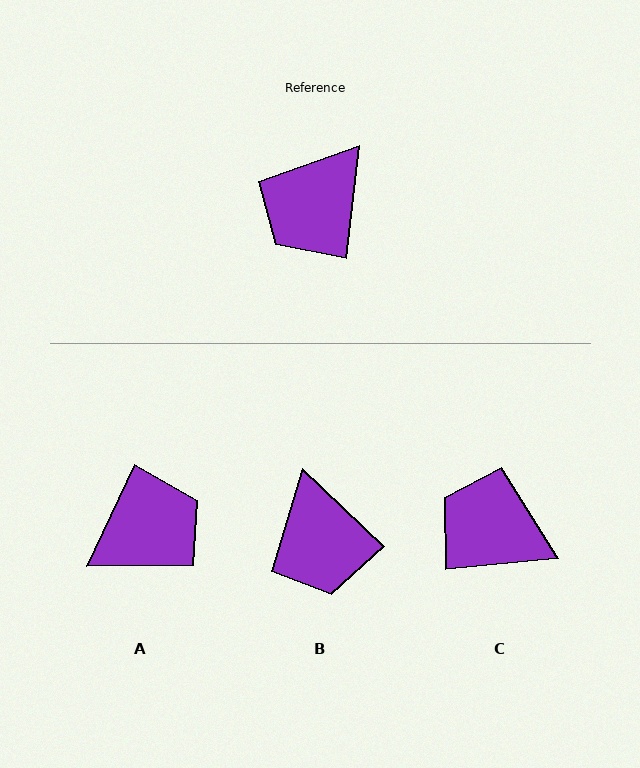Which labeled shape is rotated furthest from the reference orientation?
A, about 161 degrees away.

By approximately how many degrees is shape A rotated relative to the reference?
Approximately 161 degrees counter-clockwise.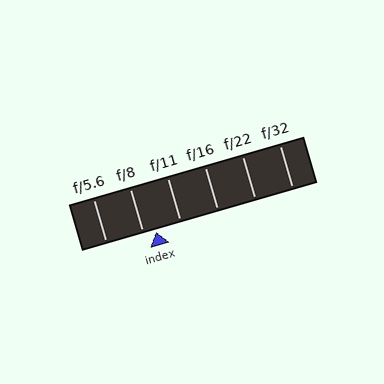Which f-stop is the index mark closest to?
The index mark is closest to f/8.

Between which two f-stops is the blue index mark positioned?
The index mark is between f/8 and f/11.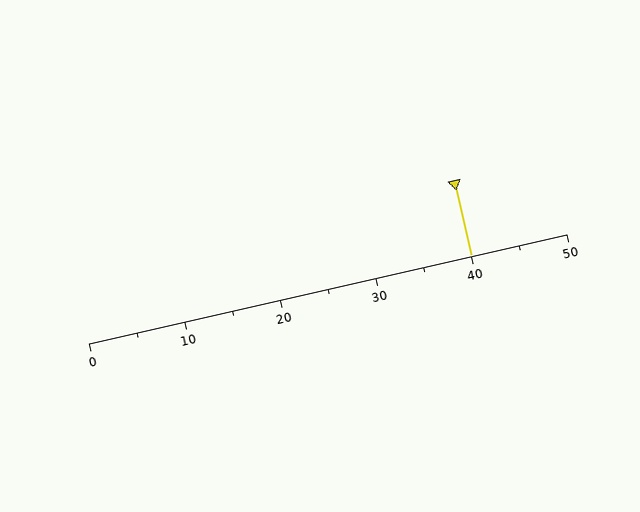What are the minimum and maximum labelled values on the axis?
The axis runs from 0 to 50.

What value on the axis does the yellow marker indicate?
The marker indicates approximately 40.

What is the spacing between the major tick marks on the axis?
The major ticks are spaced 10 apart.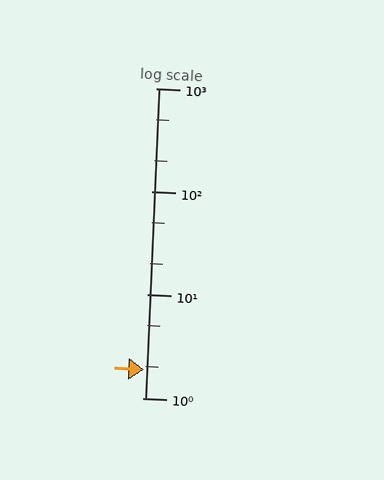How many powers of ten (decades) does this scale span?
The scale spans 3 decades, from 1 to 1000.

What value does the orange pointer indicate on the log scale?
The pointer indicates approximately 1.9.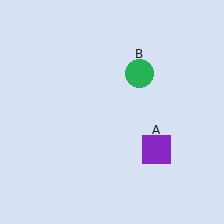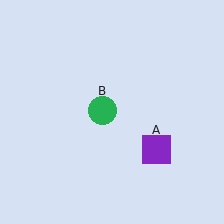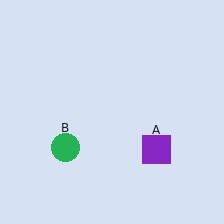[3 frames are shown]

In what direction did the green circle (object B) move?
The green circle (object B) moved down and to the left.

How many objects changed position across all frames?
1 object changed position: green circle (object B).